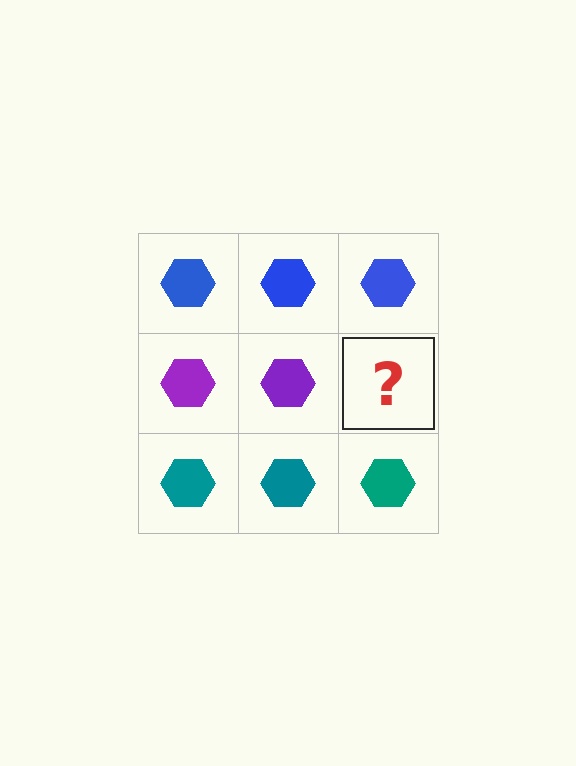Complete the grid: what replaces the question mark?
The question mark should be replaced with a purple hexagon.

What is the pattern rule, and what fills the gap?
The rule is that each row has a consistent color. The gap should be filled with a purple hexagon.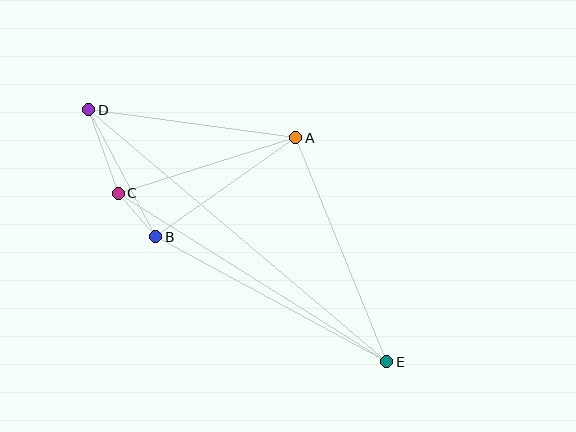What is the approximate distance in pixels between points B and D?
The distance between B and D is approximately 143 pixels.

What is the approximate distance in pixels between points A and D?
The distance between A and D is approximately 209 pixels.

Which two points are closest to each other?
Points B and C are closest to each other.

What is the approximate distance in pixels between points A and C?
The distance between A and C is approximately 186 pixels.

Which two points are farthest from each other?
Points D and E are farthest from each other.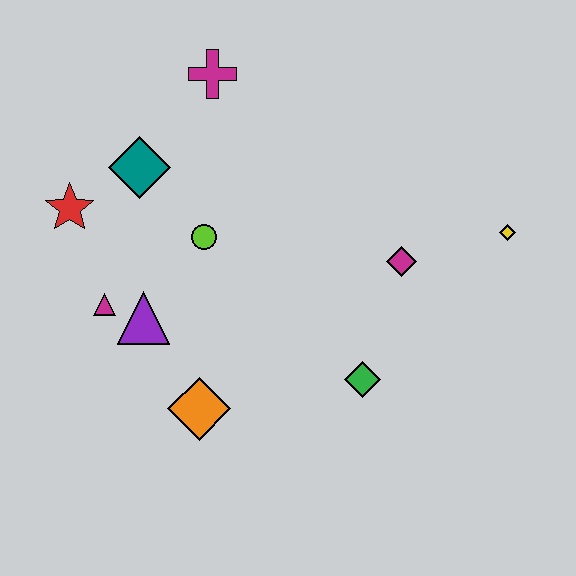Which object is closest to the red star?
The teal diamond is closest to the red star.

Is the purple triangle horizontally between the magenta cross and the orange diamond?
No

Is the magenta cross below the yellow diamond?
No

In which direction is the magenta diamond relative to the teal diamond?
The magenta diamond is to the right of the teal diamond.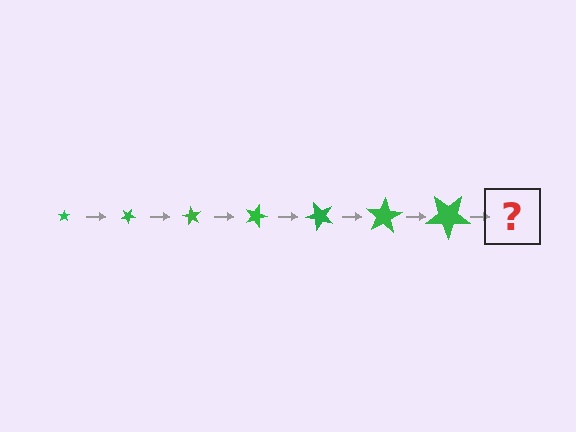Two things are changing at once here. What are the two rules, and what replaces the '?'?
The two rules are that the star grows larger each step and it rotates 30 degrees each step. The '?' should be a star, larger than the previous one and rotated 210 degrees from the start.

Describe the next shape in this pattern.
It should be a star, larger than the previous one and rotated 210 degrees from the start.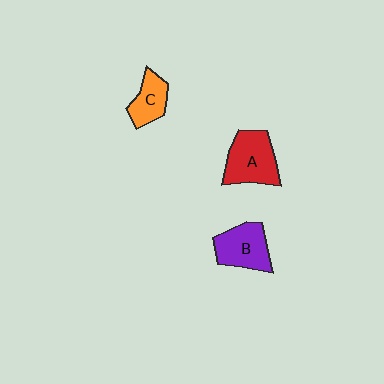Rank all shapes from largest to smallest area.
From largest to smallest: A (red), B (purple), C (orange).